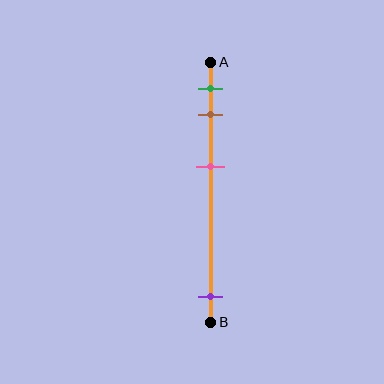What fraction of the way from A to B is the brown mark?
The brown mark is approximately 20% (0.2) of the way from A to B.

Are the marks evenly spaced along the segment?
No, the marks are not evenly spaced.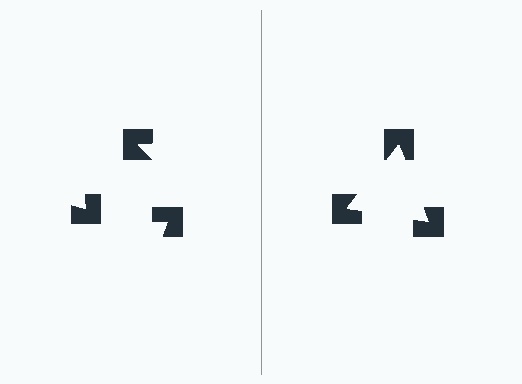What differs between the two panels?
The notched squares are positioned identically on both sides; only the wedge orientations differ. On the right they align to a triangle; on the left they are misaligned.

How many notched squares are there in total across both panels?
6 — 3 on each side.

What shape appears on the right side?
An illusory triangle.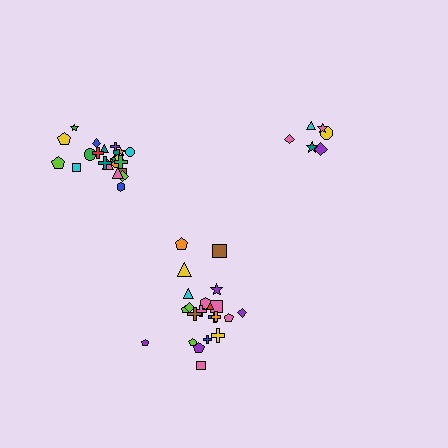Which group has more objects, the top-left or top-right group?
The top-left group.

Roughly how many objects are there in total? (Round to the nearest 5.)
Roughly 50 objects in total.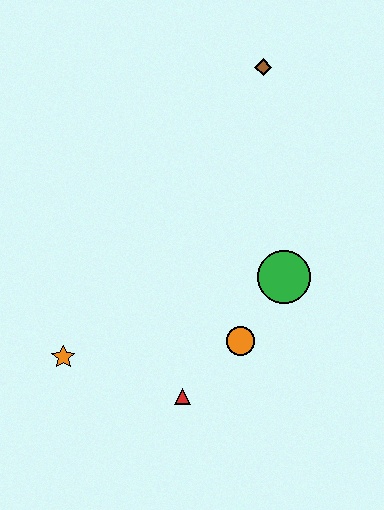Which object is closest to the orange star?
The red triangle is closest to the orange star.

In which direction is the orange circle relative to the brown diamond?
The orange circle is below the brown diamond.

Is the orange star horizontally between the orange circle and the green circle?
No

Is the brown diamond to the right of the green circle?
No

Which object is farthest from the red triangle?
The brown diamond is farthest from the red triangle.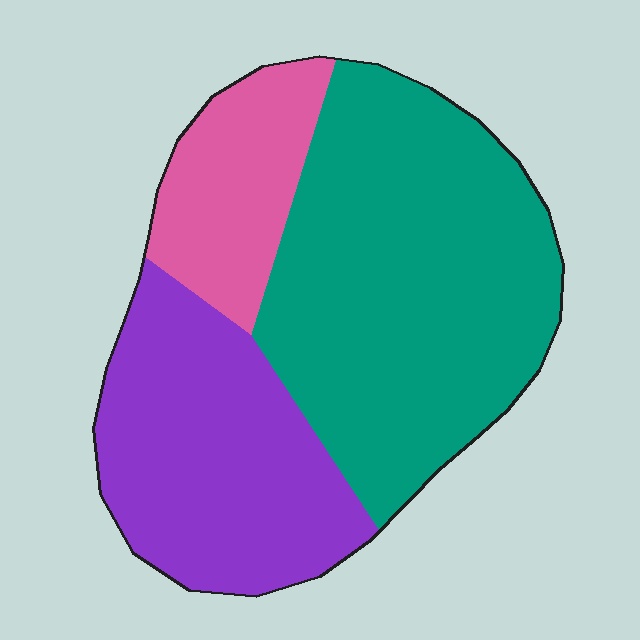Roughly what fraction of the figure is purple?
Purple takes up about one third (1/3) of the figure.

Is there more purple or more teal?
Teal.